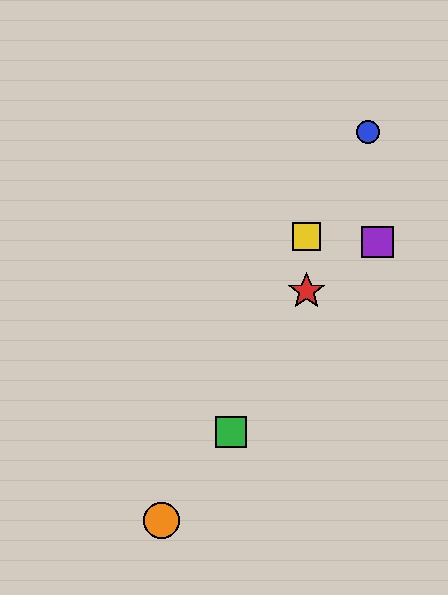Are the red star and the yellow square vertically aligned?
Yes, both are at x≈306.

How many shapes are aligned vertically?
2 shapes (the red star, the yellow square) are aligned vertically.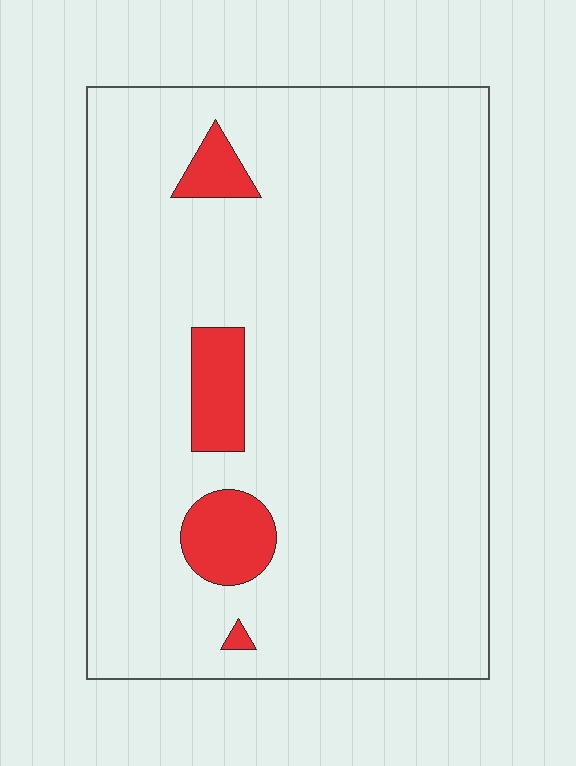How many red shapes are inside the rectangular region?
4.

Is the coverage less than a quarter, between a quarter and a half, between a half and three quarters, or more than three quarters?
Less than a quarter.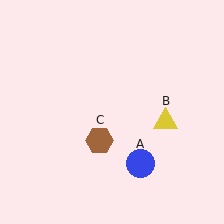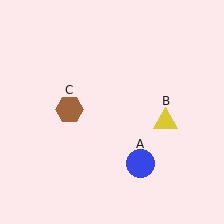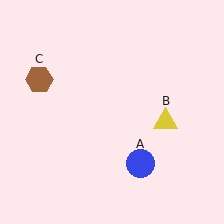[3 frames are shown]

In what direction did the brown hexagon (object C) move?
The brown hexagon (object C) moved up and to the left.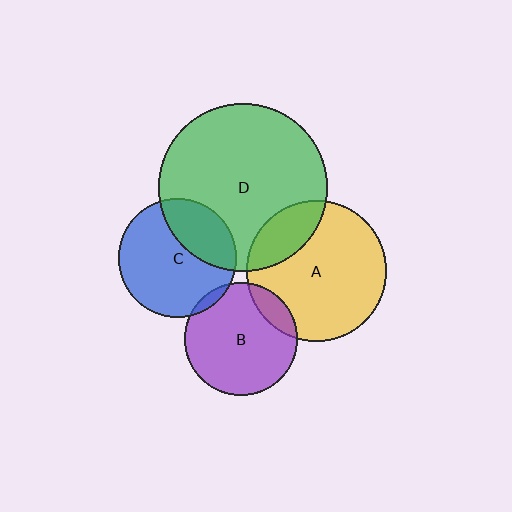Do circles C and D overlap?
Yes.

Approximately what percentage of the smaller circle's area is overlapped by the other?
Approximately 30%.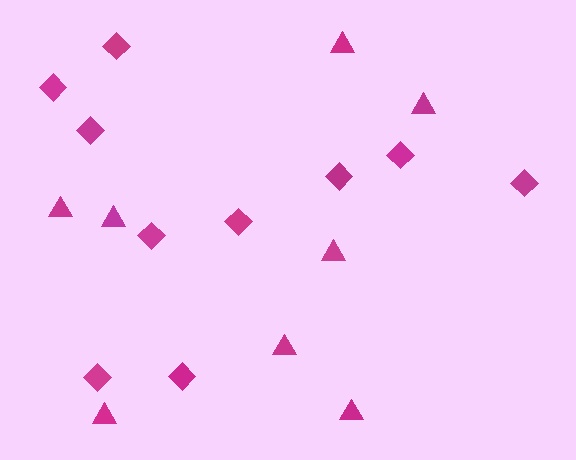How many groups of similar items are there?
There are 2 groups: one group of triangles (8) and one group of diamonds (10).